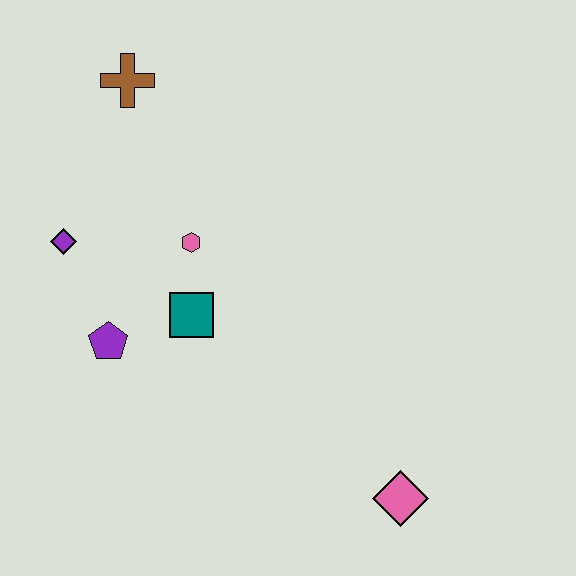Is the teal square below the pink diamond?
No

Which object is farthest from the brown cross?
The pink diamond is farthest from the brown cross.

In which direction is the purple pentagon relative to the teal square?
The purple pentagon is to the left of the teal square.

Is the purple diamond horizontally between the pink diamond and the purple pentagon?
No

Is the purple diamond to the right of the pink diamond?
No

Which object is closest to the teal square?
The pink hexagon is closest to the teal square.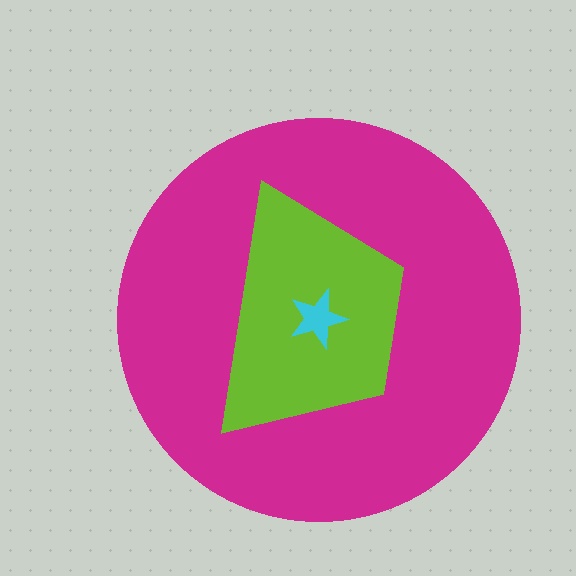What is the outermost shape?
The magenta circle.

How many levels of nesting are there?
3.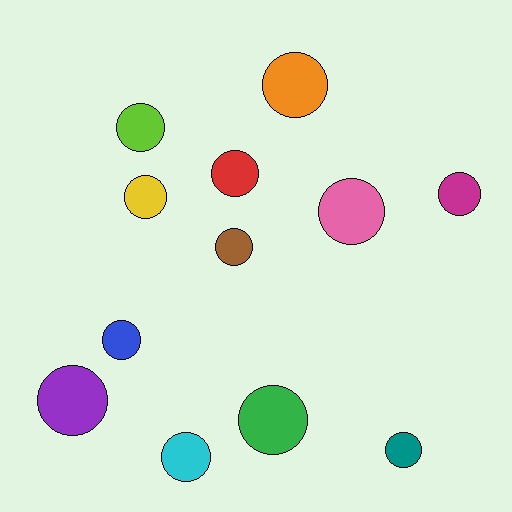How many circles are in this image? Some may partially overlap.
There are 12 circles.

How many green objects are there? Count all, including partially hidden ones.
There is 1 green object.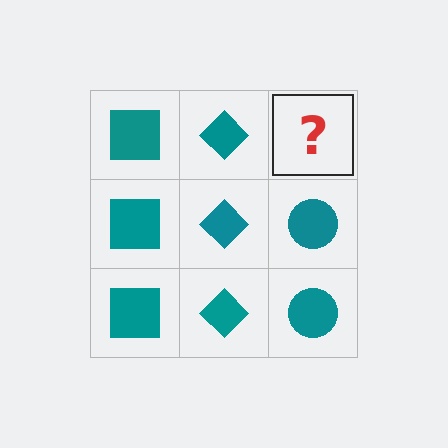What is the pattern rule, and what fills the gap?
The rule is that each column has a consistent shape. The gap should be filled with a teal circle.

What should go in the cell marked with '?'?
The missing cell should contain a teal circle.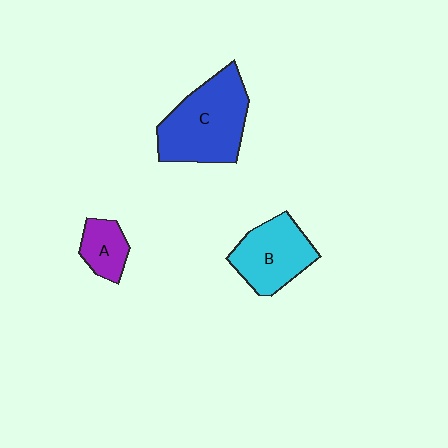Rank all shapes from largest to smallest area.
From largest to smallest: C (blue), B (cyan), A (purple).